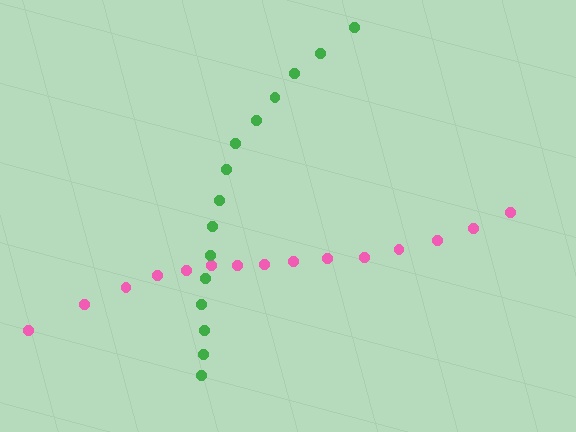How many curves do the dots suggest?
There are 2 distinct paths.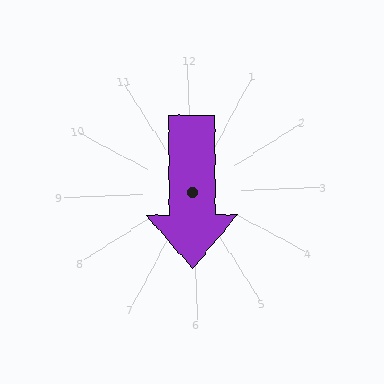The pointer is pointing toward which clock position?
Roughly 6 o'clock.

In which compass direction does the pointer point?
South.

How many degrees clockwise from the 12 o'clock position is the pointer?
Approximately 182 degrees.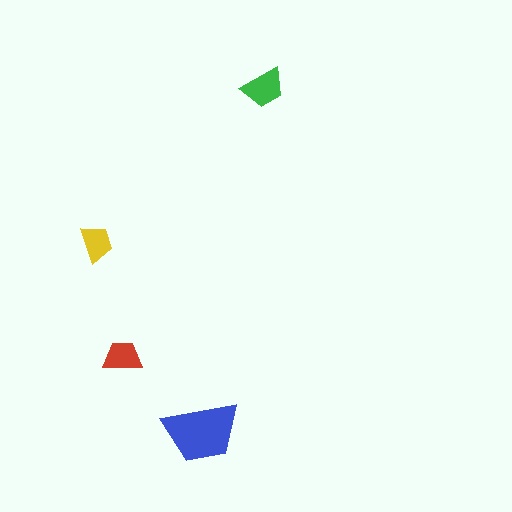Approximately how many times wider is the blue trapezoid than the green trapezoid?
About 2 times wider.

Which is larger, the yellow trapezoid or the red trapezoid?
The red one.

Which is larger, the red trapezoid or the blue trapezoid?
The blue one.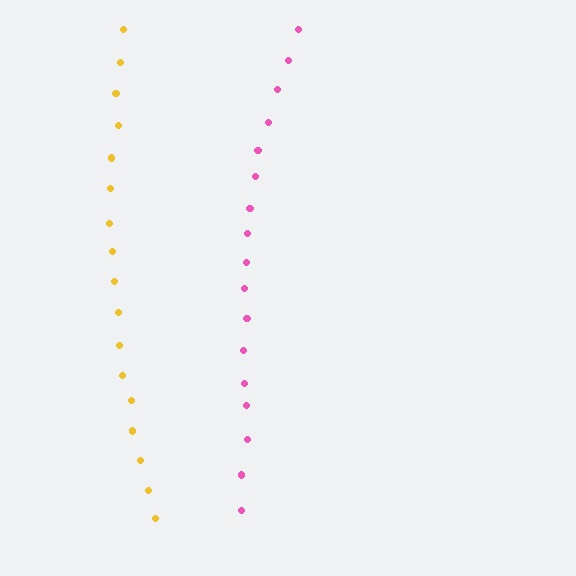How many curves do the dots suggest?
There are 2 distinct paths.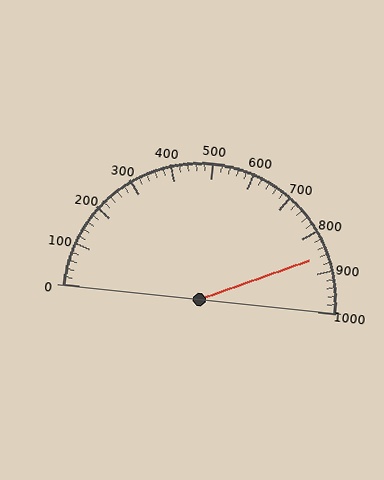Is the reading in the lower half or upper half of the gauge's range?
The reading is in the upper half of the range (0 to 1000).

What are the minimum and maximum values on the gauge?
The gauge ranges from 0 to 1000.